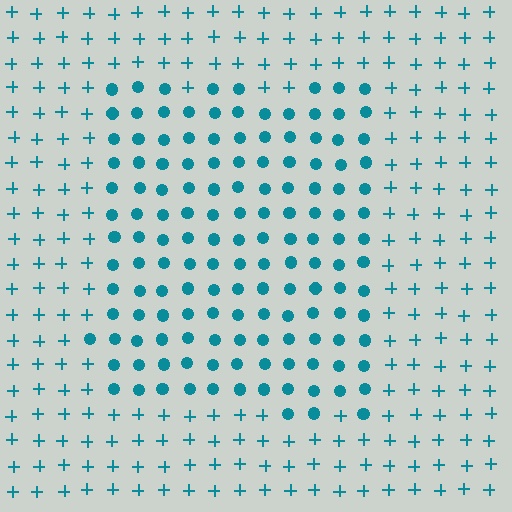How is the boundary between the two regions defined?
The boundary is defined by a change in element shape: circles inside vs. plus signs outside. All elements share the same color and spacing.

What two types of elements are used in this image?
The image uses circles inside the rectangle region and plus signs outside it.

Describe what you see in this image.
The image is filled with small teal elements arranged in a uniform grid. A rectangle-shaped region contains circles, while the surrounding area contains plus signs. The boundary is defined purely by the change in element shape.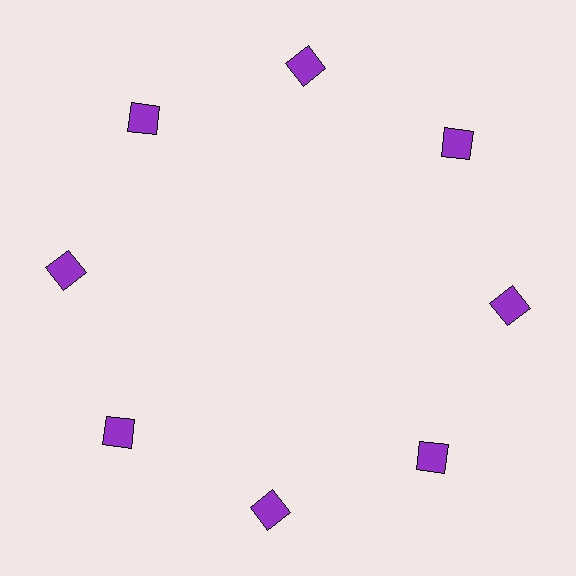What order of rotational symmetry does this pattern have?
This pattern has 8-fold rotational symmetry.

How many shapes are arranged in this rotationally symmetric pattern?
There are 8 shapes, arranged in 8 groups of 1.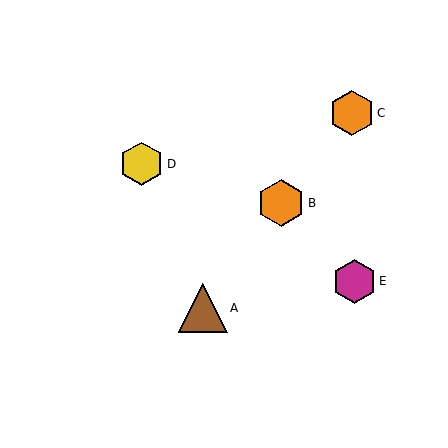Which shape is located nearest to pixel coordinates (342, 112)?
The orange hexagon (labeled C) at (352, 113) is nearest to that location.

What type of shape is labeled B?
Shape B is an orange hexagon.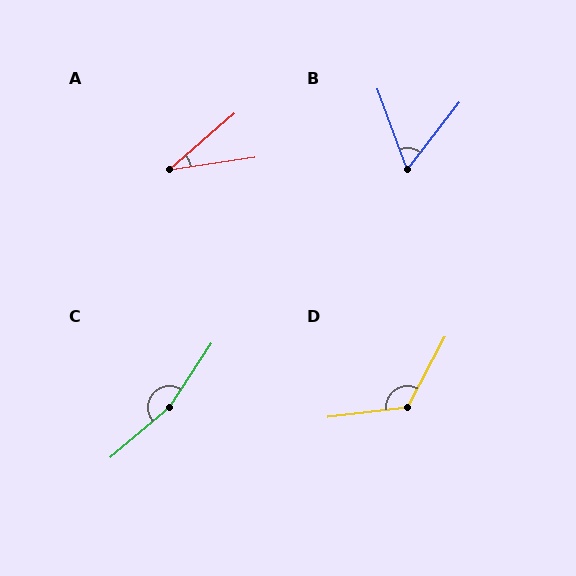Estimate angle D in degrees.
Approximately 125 degrees.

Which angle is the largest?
C, at approximately 163 degrees.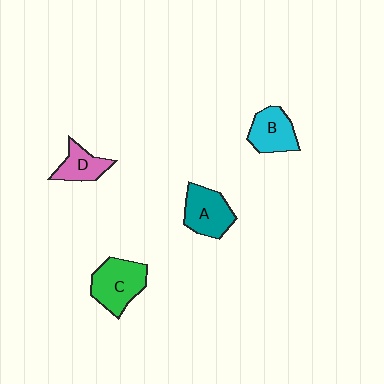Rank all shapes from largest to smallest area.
From largest to smallest: C (green), A (teal), B (cyan), D (pink).